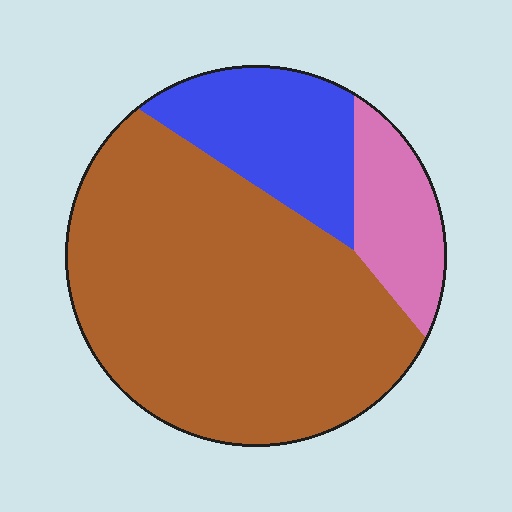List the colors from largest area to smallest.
From largest to smallest: brown, blue, pink.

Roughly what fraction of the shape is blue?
Blue takes up between a sixth and a third of the shape.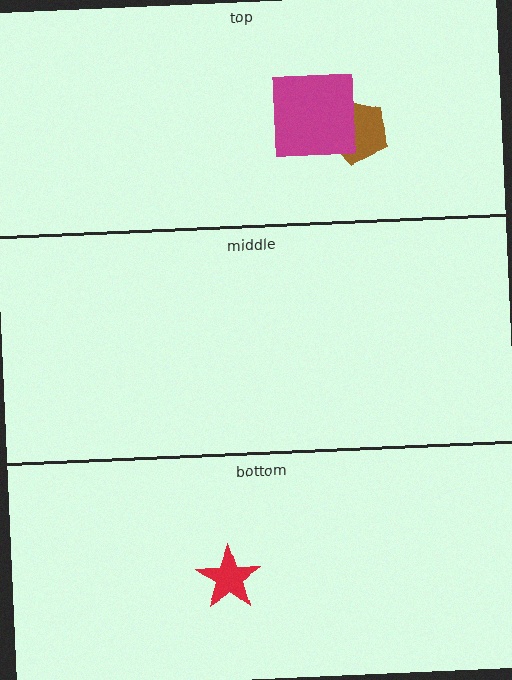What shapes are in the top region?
The brown pentagon, the magenta square.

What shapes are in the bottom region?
The red star.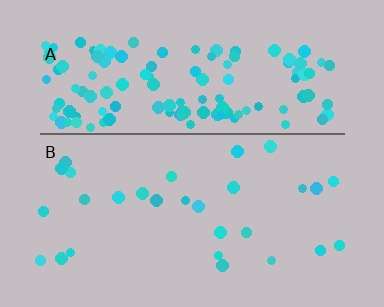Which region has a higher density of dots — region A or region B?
A (the top).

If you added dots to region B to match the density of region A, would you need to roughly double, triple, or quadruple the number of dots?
Approximately quadruple.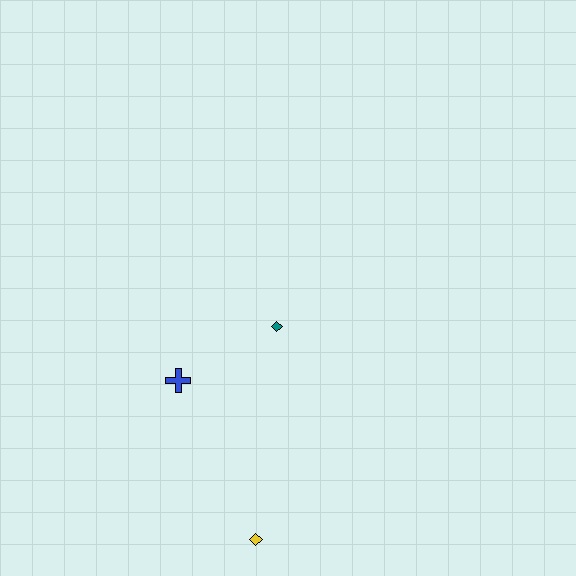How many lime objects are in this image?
There are no lime objects.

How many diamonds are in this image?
There are 2 diamonds.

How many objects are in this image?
There are 3 objects.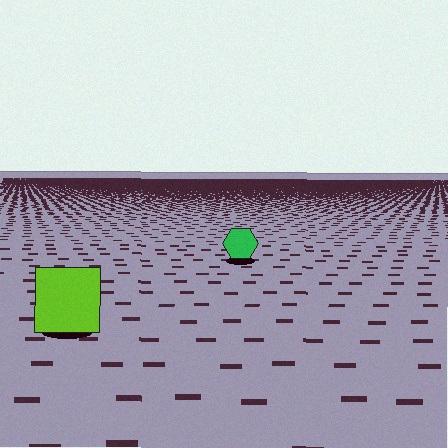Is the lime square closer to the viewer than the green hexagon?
Yes. The lime square is closer — you can tell from the texture gradient: the ground texture is coarser near it.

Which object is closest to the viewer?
The lime square is closest. The texture marks near it are larger and more spread out.